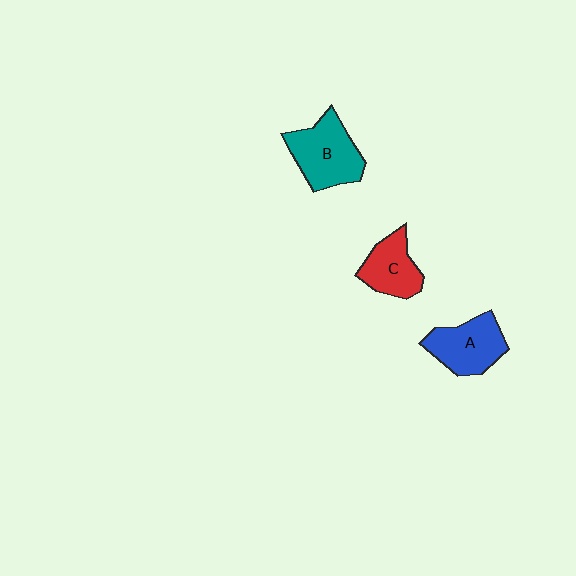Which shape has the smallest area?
Shape C (red).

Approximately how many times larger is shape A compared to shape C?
Approximately 1.2 times.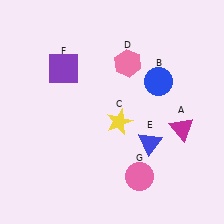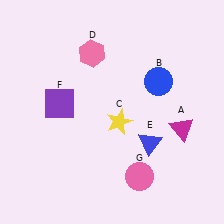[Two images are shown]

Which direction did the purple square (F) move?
The purple square (F) moved down.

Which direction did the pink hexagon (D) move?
The pink hexagon (D) moved left.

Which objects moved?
The objects that moved are: the pink hexagon (D), the purple square (F).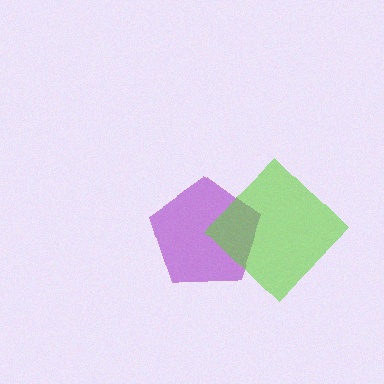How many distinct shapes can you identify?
There are 2 distinct shapes: a purple pentagon, a lime diamond.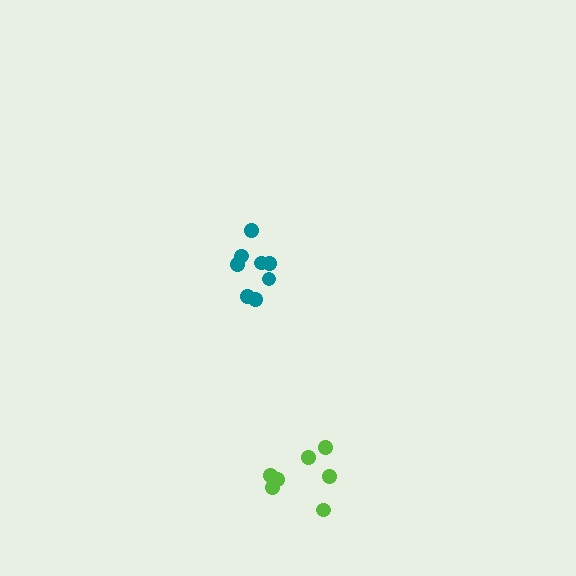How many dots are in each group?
Group 1: 8 dots, Group 2: 7 dots (15 total).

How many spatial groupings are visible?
There are 2 spatial groupings.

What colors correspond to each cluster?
The clusters are colored: teal, lime.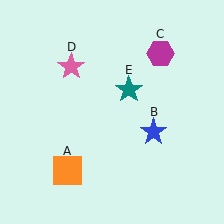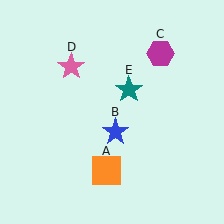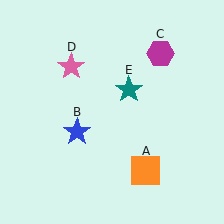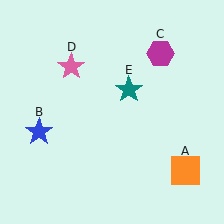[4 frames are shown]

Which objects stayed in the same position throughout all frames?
Magenta hexagon (object C) and pink star (object D) and teal star (object E) remained stationary.